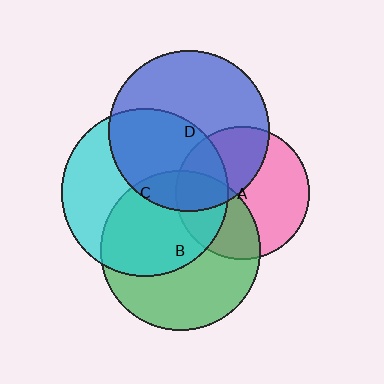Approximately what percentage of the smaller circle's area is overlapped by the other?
Approximately 50%.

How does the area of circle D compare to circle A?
Approximately 1.5 times.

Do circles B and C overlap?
Yes.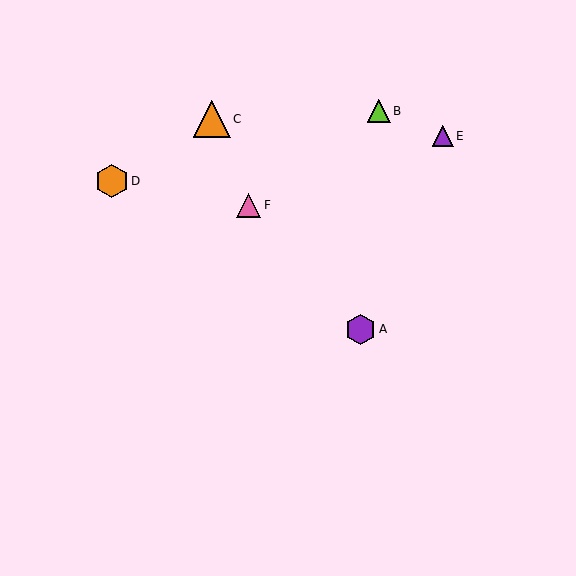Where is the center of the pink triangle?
The center of the pink triangle is at (249, 205).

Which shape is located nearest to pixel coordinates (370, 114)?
The lime triangle (labeled B) at (379, 111) is nearest to that location.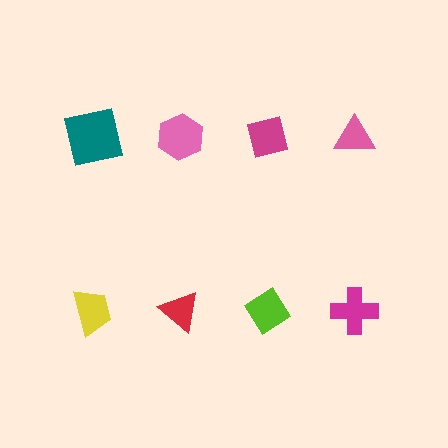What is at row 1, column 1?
A teal square.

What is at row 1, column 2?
A pink hexagon.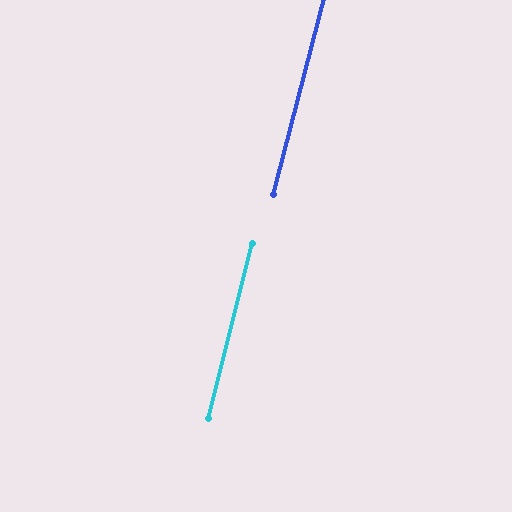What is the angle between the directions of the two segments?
Approximately 0 degrees.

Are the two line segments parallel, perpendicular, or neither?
Parallel — their directions differ by only 0.4°.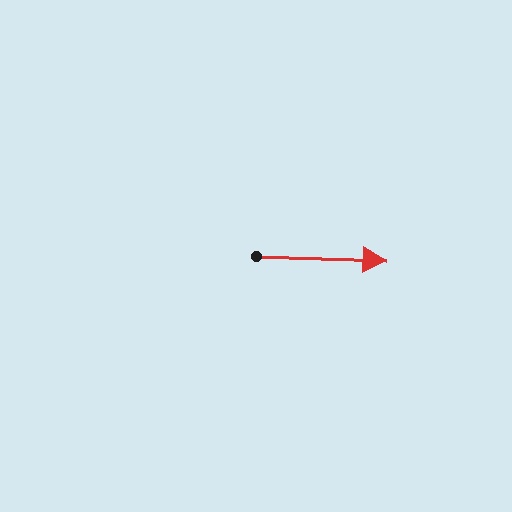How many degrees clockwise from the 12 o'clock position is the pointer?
Approximately 92 degrees.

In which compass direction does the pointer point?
East.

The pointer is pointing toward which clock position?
Roughly 3 o'clock.